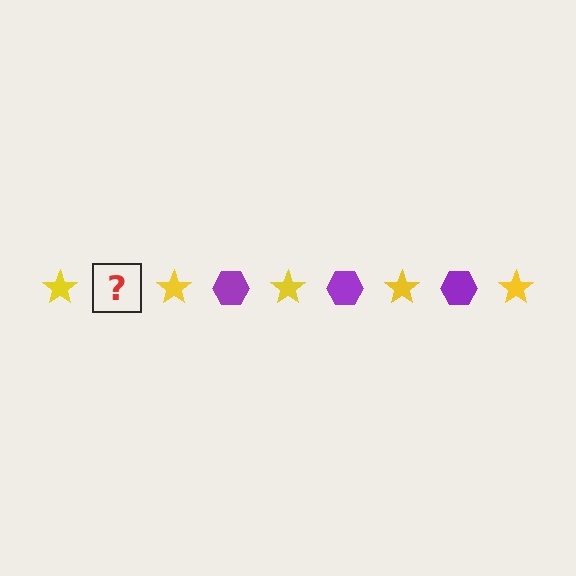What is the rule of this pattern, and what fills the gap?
The rule is that the pattern alternates between yellow star and purple hexagon. The gap should be filled with a purple hexagon.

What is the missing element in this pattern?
The missing element is a purple hexagon.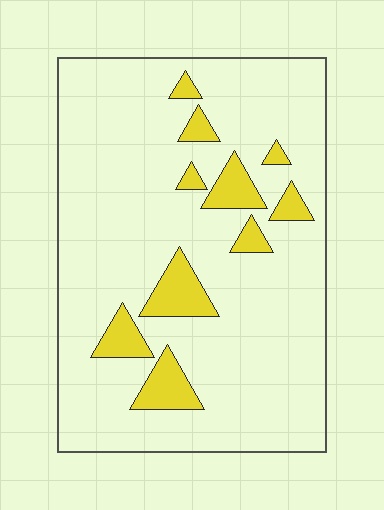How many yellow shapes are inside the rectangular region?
10.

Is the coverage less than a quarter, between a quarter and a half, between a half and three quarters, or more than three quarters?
Less than a quarter.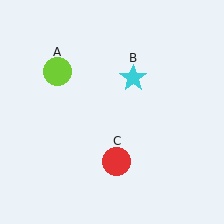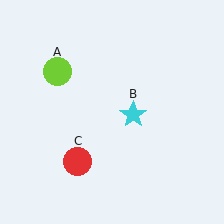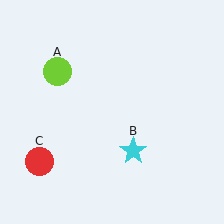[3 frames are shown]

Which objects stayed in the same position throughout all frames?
Lime circle (object A) remained stationary.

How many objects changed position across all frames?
2 objects changed position: cyan star (object B), red circle (object C).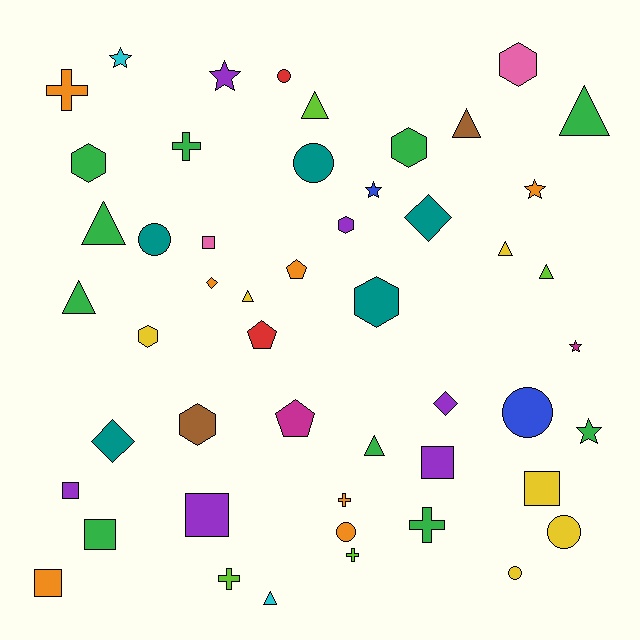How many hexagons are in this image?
There are 7 hexagons.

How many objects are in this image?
There are 50 objects.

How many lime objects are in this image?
There are 4 lime objects.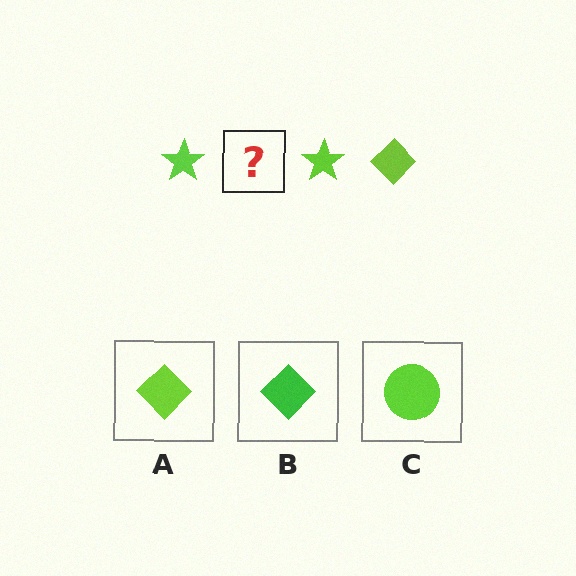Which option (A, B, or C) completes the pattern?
A.